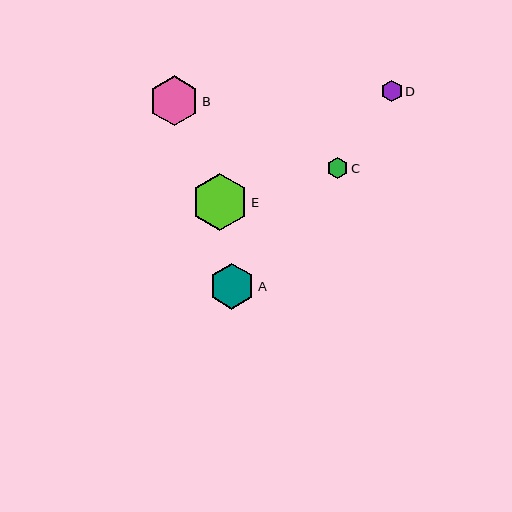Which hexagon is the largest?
Hexagon E is the largest with a size of approximately 56 pixels.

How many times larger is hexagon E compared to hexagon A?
Hexagon E is approximately 1.2 times the size of hexagon A.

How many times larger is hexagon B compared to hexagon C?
Hexagon B is approximately 2.3 times the size of hexagon C.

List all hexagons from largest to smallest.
From largest to smallest: E, B, A, C, D.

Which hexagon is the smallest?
Hexagon D is the smallest with a size of approximately 21 pixels.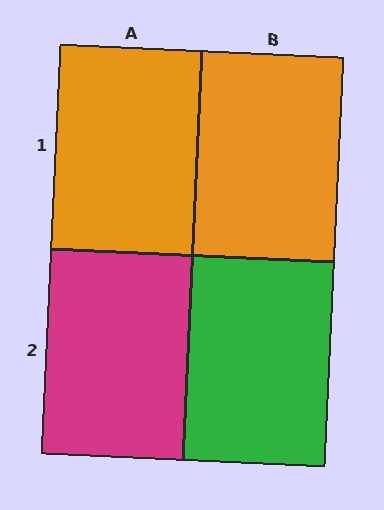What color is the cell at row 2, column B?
Green.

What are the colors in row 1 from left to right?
Orange, orange.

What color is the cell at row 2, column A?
Magenta.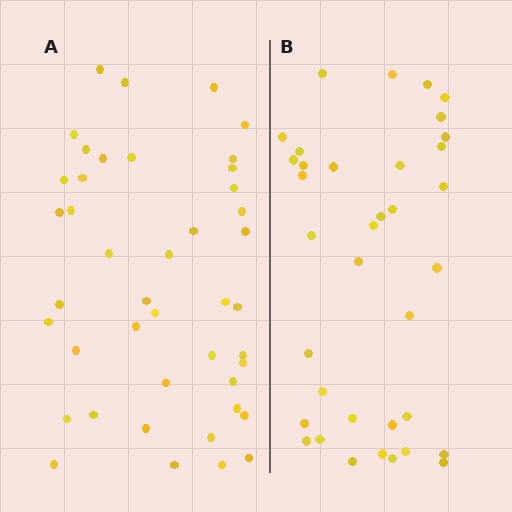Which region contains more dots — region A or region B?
Region A (the left region) has more dots.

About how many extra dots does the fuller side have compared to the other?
Region A has roughly 8 or so more dots than region B.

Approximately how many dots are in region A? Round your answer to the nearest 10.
About 40 dots. (The exact count is 43, which rounds to 40.)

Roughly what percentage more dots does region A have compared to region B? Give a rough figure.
About 20% more.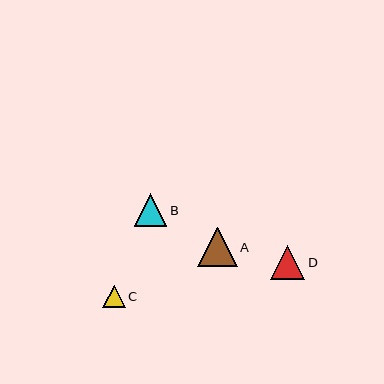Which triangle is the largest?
Triangle A is the largest with a size of approximately 39 pixels.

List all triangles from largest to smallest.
From largest to smallest: A, D, B, C.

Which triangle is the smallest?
Triangle C is the smallest with a size of approximately 22 pixels.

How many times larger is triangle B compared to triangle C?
Triangle B is approximately 1.5 times the size of triangle C.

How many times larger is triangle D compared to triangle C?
Triangle D is approximately 1.5 times the size of triangle C.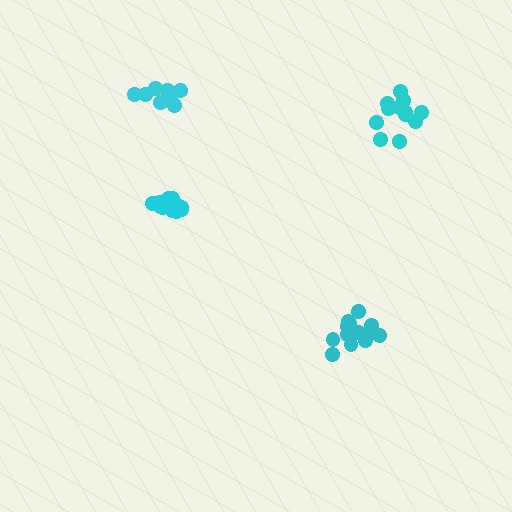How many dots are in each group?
Group 1: 13 dots, Group 2: 11 dots, Group 3: 13 dots, Group 4: 10 dots (47 total).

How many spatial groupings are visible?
There are 4 spatial groupings.